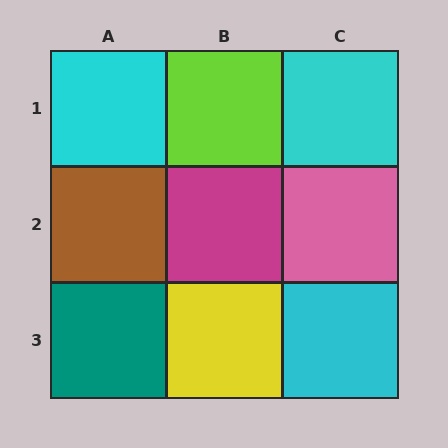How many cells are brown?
1 cell is brown.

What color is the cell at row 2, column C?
Pink.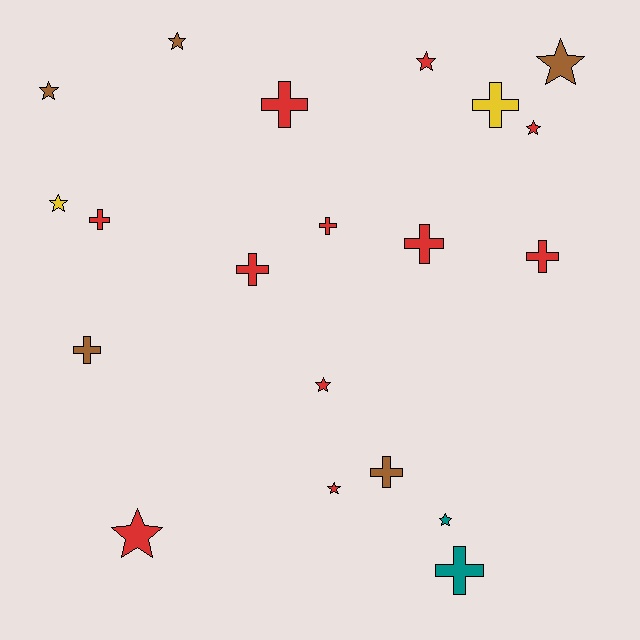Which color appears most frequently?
Red, with 11 objects.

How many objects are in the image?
There are 20 objects.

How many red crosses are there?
There are 6 red crosses.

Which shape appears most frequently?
Star, with 10 objects.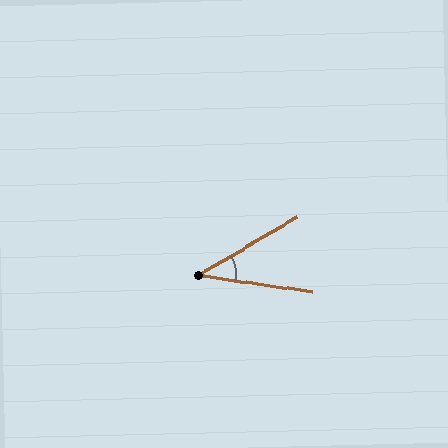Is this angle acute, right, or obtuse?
It is acute.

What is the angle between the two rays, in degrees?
Approximately 39 degrees.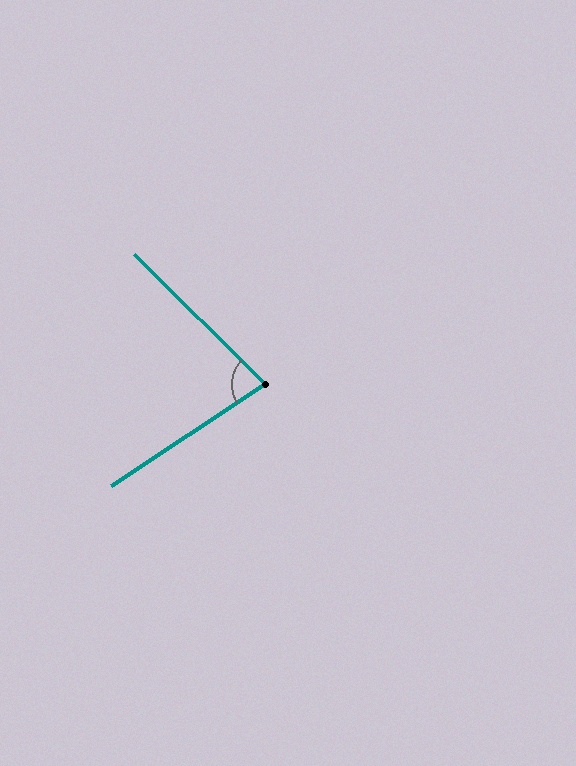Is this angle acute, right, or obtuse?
It is acute.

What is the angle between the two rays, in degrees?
Approximately 78 degrees.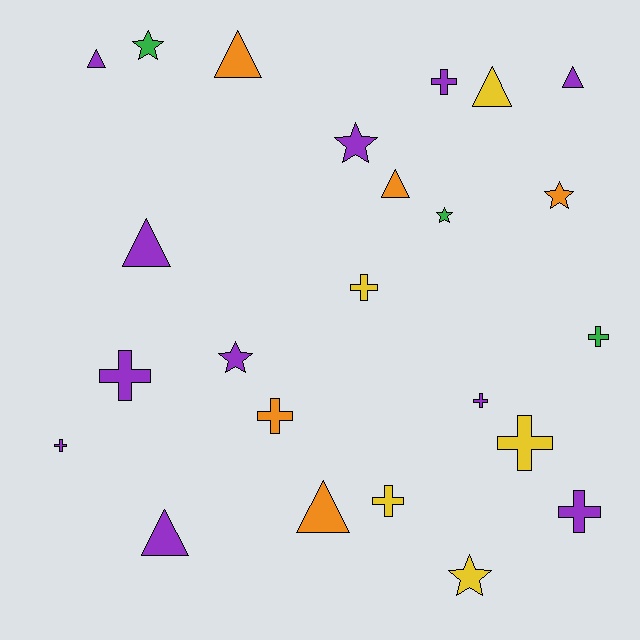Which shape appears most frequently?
Cross, with 10 objects.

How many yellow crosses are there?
There are 3 yellow crosses.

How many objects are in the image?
There are 24 objects.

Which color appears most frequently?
Purple, with 11 objects.